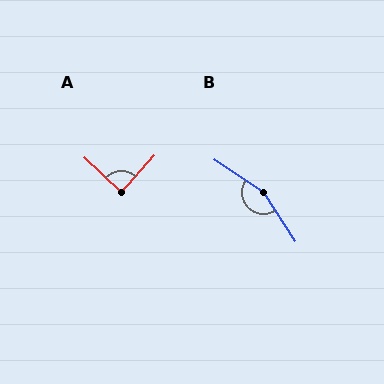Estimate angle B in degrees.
Approximately 157 degrees.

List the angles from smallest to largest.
A (89°), B (157°).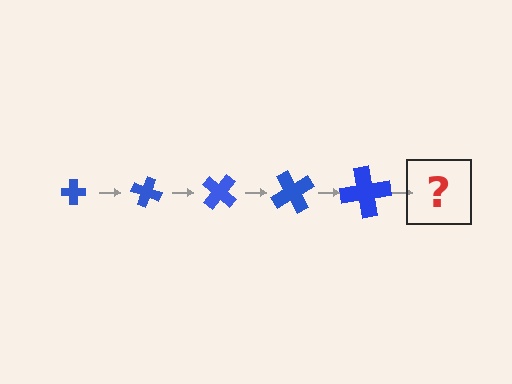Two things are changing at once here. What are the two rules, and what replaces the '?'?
The two rules are that the cross grows larger each step and it rotates 20 degrees each step. The '?' should be a cross, larger than the previous one and rotated 100 degrees from the start.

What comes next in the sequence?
The next element should be a cross, larger than the previous one and rotated 100 degrees from the start.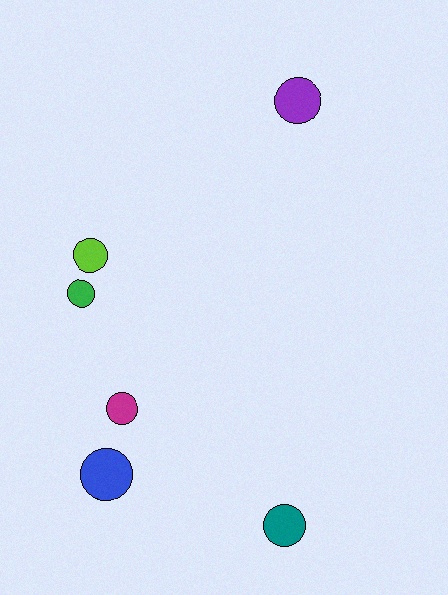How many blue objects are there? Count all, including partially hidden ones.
There is 1 blue object.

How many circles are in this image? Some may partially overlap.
There are 6 circles.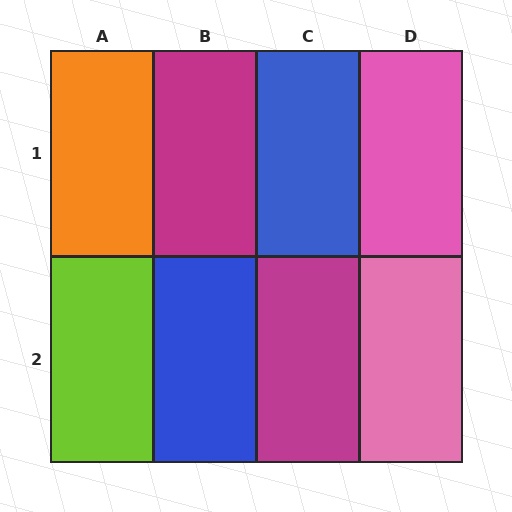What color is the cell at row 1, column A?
Orange.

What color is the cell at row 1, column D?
Pink.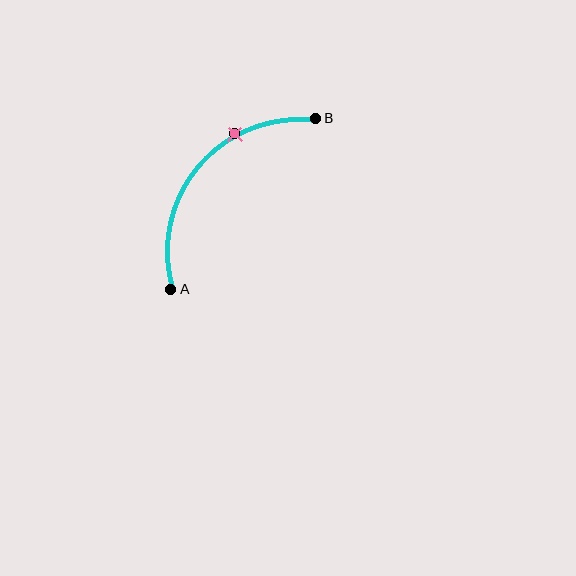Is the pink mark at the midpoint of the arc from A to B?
No. The pink mark lies on the arc but is closer to endpoint B. The arc midpoint would be at the point on the curve equidistant along the arc from both A and B.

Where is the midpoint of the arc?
The arc midpoint is the point on the curve farthest from the straight line joining A and B. It sits above and to the left of that line.